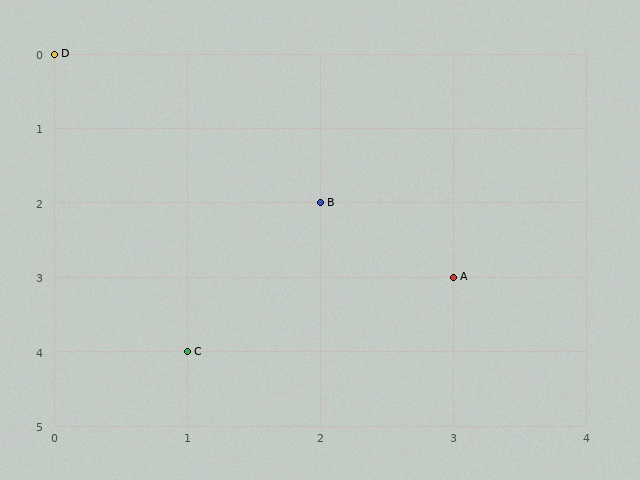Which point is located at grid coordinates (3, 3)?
Point A is at (3, 3).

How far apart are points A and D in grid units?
Points A and D are 3 columns and 3 rows apart (about 4.2 grid units diagonally).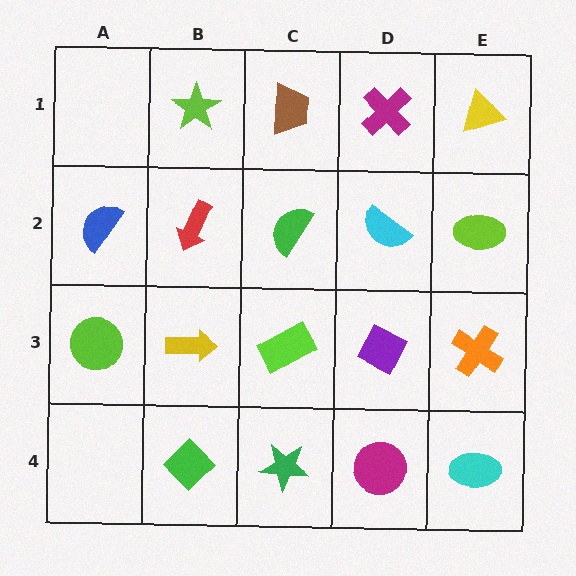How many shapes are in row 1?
4 shapes.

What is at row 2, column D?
A cyan semicircle.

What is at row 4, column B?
A green diamond.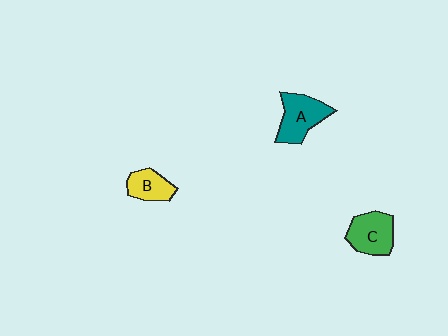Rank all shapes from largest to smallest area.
From largest to smallest: A (teal), C (green), B (yellow).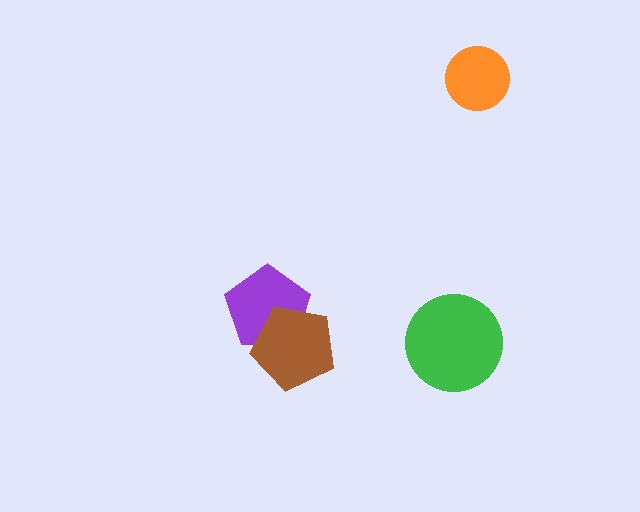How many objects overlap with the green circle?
0 objects overlap with the green circle.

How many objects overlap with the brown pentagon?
1 object overlaps with the brown pentagon.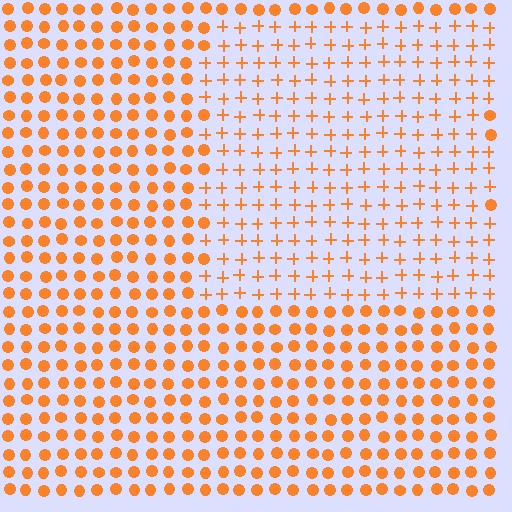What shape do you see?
I see a rectangle.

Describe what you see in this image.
The image is filled with small orange elements arranged in a uniform grid. A rectangle-shaped region contains plus signs, while the surrounding area contains circles. The boundary is defined purely by the change in element shape.